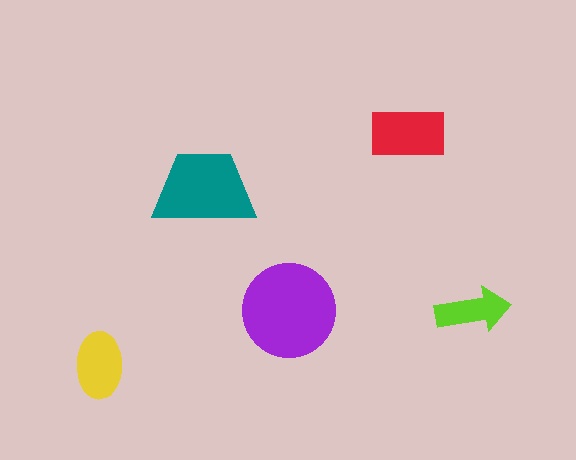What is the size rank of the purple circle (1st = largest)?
1st.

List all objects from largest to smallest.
The purple circle, the teal trapezoid, the red rectangle, the yellow ellipse, the lime arrow.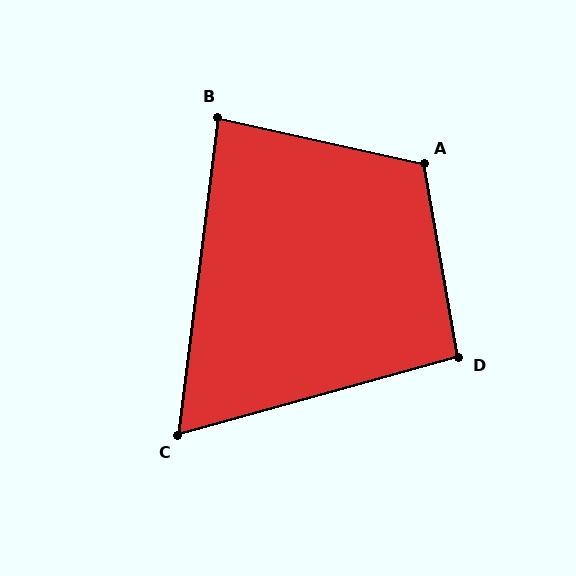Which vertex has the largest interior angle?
A, at approximately 113 degrees.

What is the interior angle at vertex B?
Approximately 85 degrees (acute).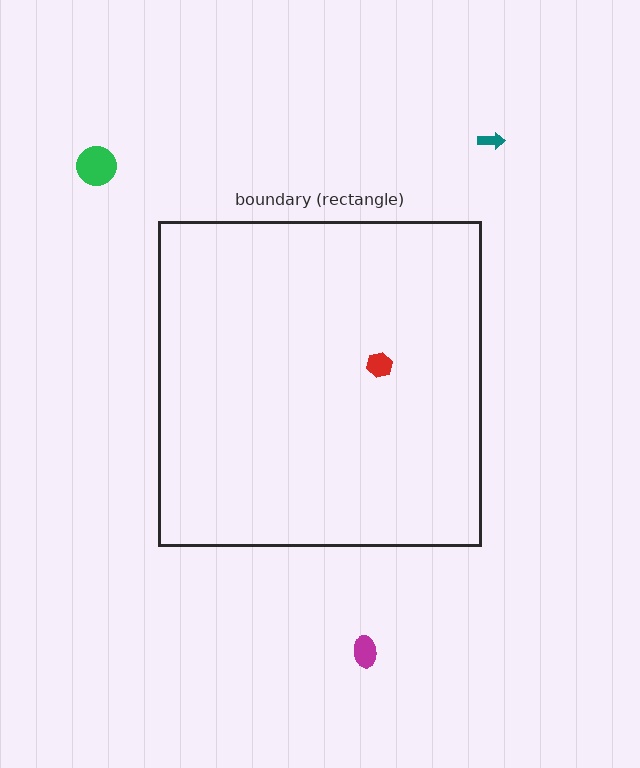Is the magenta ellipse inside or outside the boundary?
Outside.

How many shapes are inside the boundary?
1 inside, 3 outside.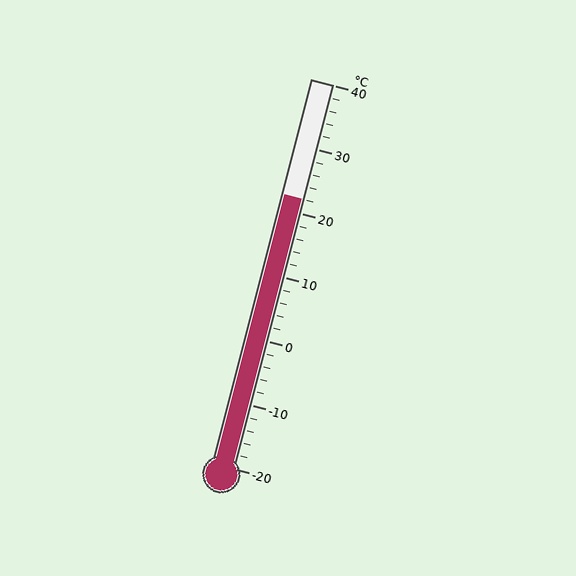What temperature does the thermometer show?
The thermometer shows approximately 22°C.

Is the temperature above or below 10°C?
The temperature is above 10°C.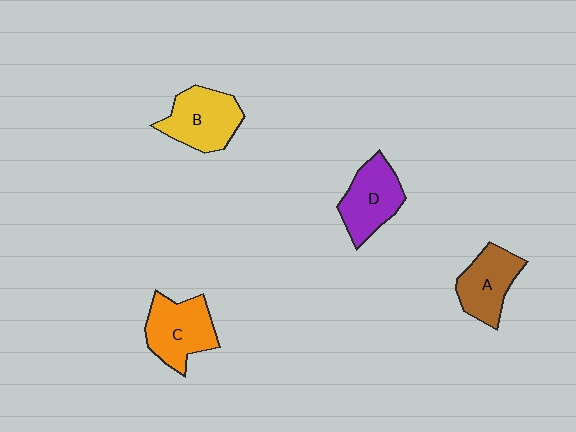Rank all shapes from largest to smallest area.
From largest to smallest: C (orange), B (yellow), D (purple), A (brown).